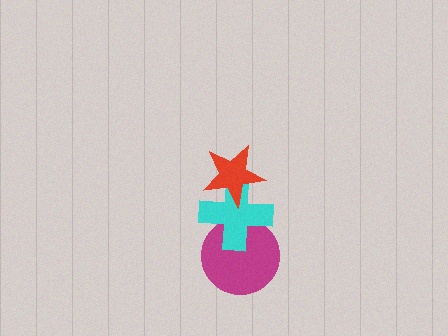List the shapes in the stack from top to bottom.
From top to bottom: the red star, the cyan cross, the magenta circle.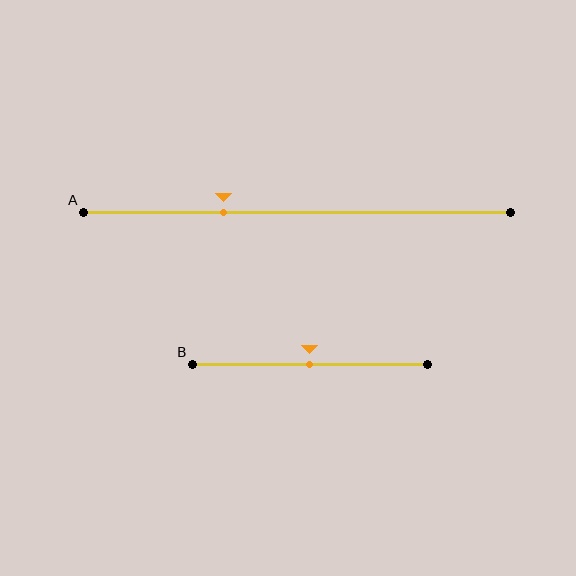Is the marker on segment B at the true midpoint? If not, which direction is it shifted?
Yes, the marker on segment B is at the true midpoint.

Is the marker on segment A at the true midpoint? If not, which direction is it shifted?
No, the marker on segment A is shifted to the left by about 17% of the segment length.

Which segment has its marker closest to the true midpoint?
Segment B has its marker closest to the true midpoint.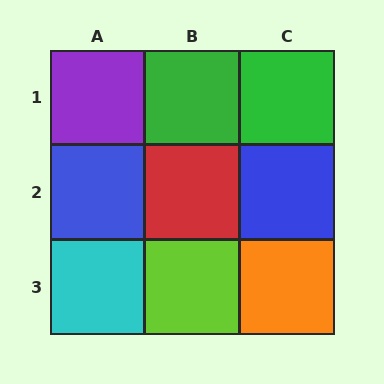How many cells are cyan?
1 cell is cyan.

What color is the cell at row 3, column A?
Cyan.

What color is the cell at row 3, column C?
Orange.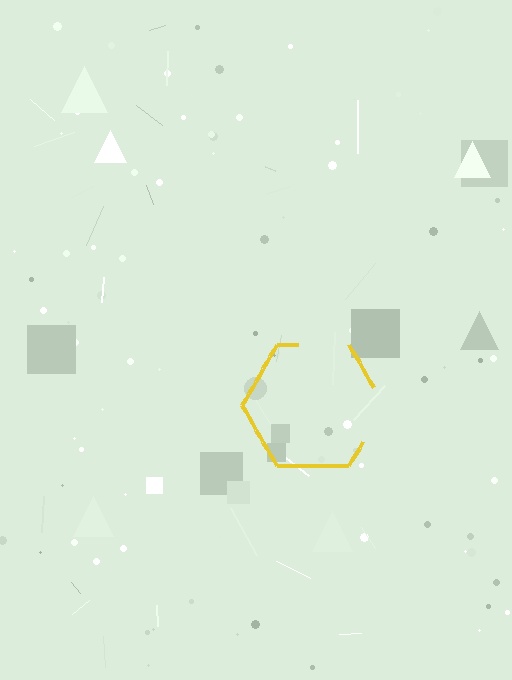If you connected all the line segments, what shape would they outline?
They would outline a hexagon.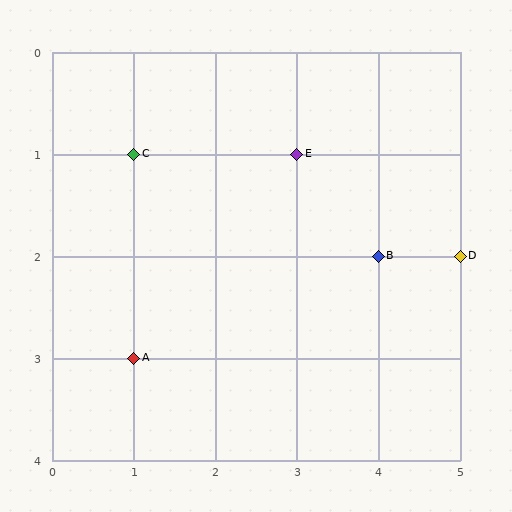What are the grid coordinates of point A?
Point A is at grid coordinates (1, 3).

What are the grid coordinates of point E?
Point E is at grid coordinates (3, 1).